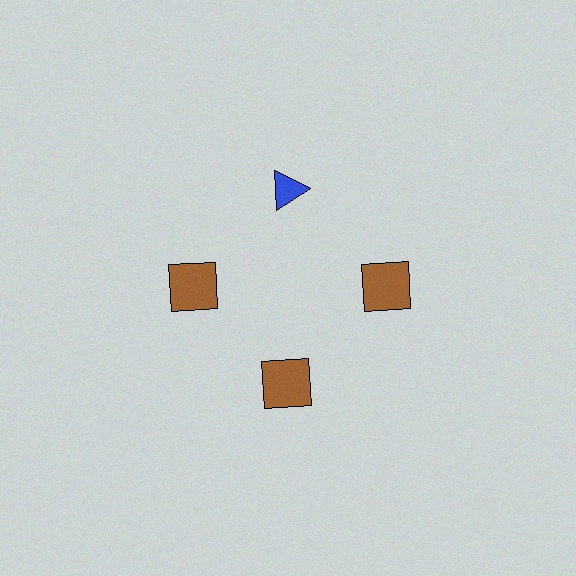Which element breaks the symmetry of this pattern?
The blue triangle at roughly the 12 o'clock position breaks the symmetry. All other shapes are brown squares.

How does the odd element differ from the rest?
It differs in both color (blue instead of brown) and shape (triangle instead of square).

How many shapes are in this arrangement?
There are 4 shapes arranged in a ring pattern.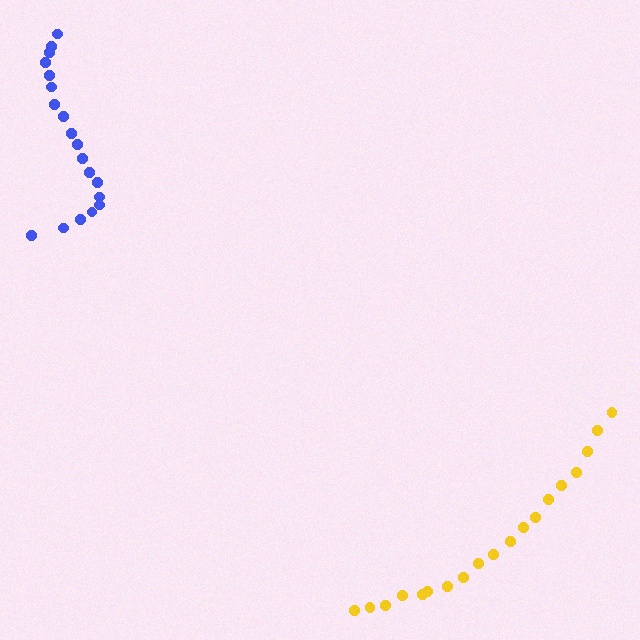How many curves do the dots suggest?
There are 2 distinct paths.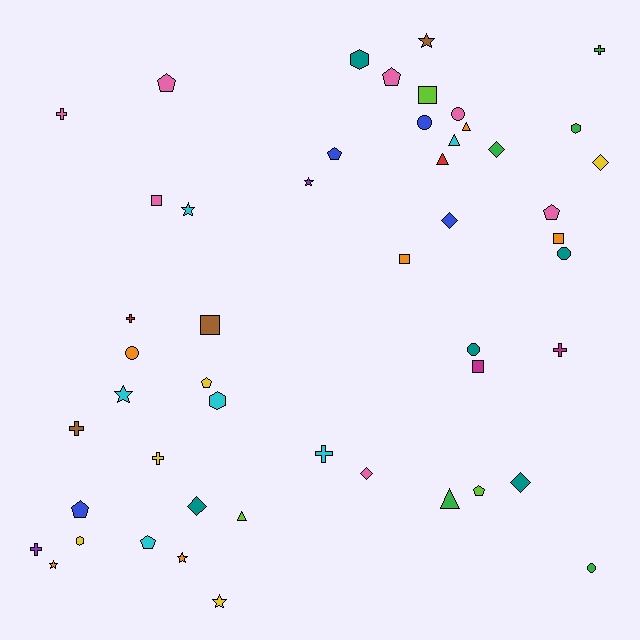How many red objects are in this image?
There are 2 red objects.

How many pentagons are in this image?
There are 8 pentagons.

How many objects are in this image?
There are 50 objects.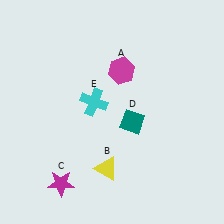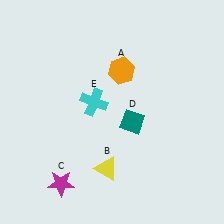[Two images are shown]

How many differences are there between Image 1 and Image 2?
There is 1 difference between the two images.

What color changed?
The hexagon (A) changed from magenta in Image 1 to orange in Image 2.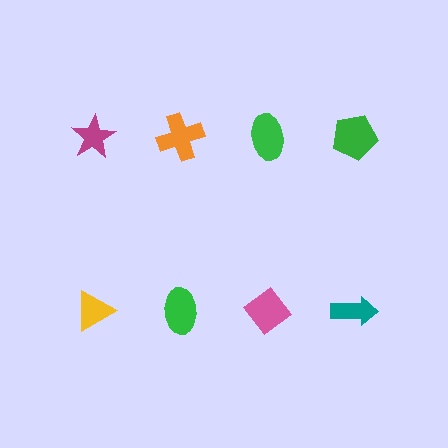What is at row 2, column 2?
A green ellipse.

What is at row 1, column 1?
A magenta star.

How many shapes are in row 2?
4 shapes.